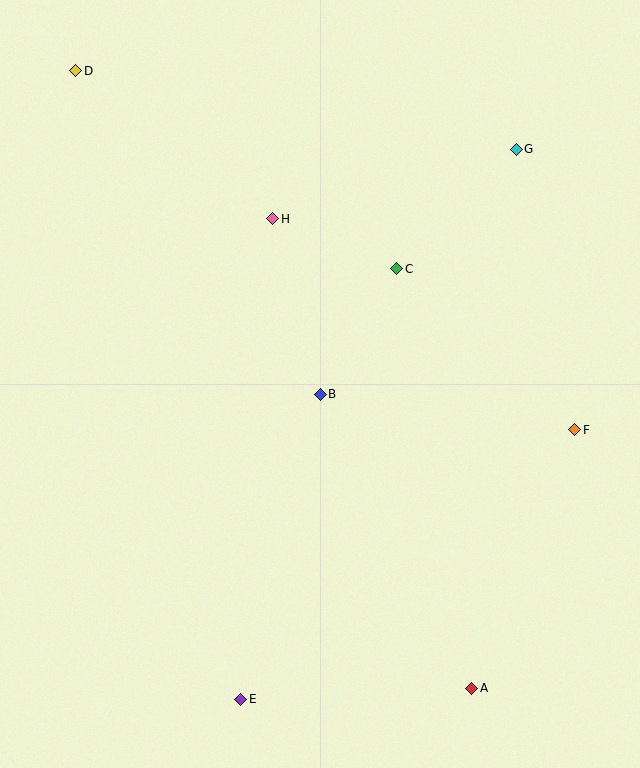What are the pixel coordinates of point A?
Point A is at (472, 688).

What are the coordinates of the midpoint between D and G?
The midpoint between D and G is at (296, 110).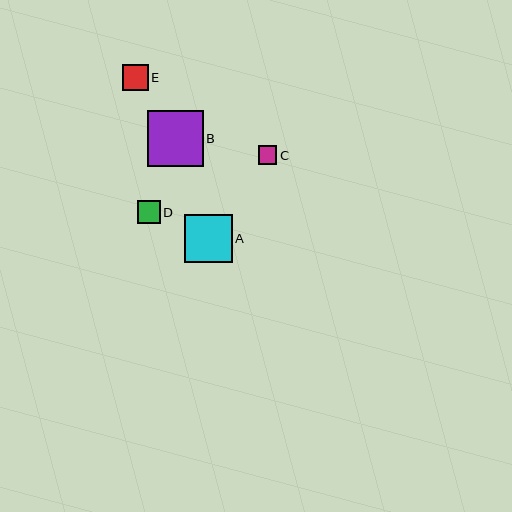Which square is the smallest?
Square C is the smallest with a size of approximately 19 pixels.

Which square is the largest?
Square B is the largest with a size of approximately 56 pixels.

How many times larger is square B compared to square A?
Square B is approximately 1.2 times the size of square A.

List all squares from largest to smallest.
From largest to smallest: B, A, E, D, C.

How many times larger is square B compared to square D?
Square B is approximately 2.5 times the size of square D.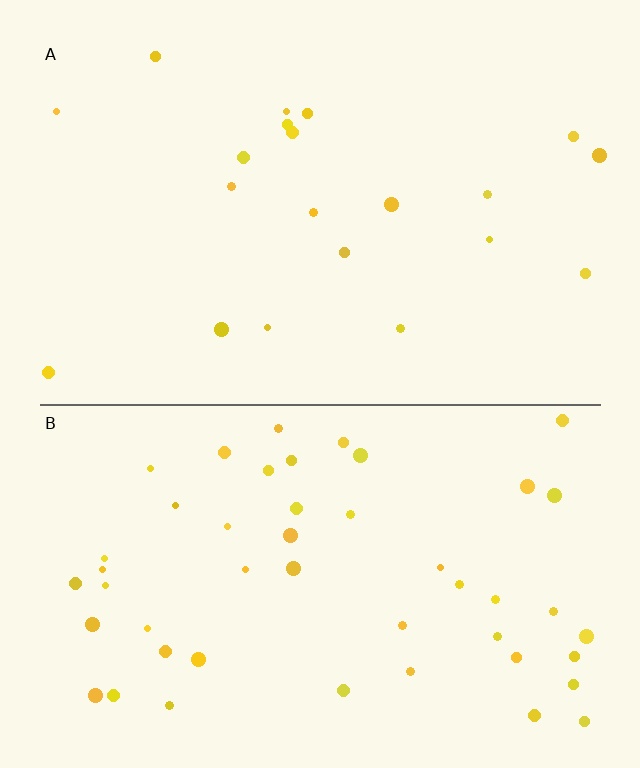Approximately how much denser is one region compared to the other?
Approximately 2.4× — region B over region A.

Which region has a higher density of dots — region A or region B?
B (the bottom).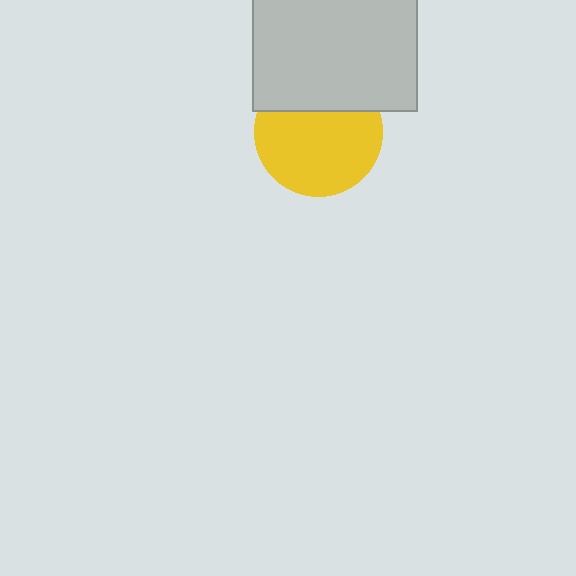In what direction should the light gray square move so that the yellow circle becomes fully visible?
The light gray square should move up. That is the shortest direction to clear the overlap and leave the yellow circle fully visible.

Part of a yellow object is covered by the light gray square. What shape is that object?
It is a circle.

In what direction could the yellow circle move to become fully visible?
The yellow circle could move down. That would shift it out from behind the light gray square entirely.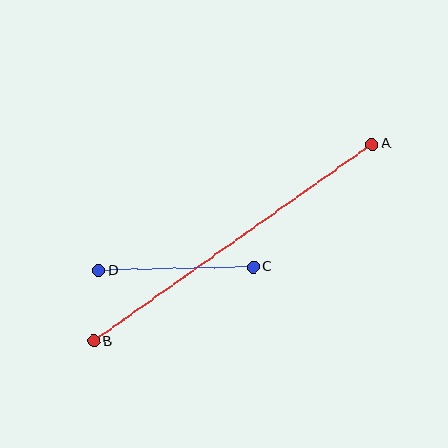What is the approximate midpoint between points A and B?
The midpoint is at approximately (233, 243) pixels.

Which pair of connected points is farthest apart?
Points A and B are farthest apart.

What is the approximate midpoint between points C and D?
The midpoint is at approximately (176, 269) pixels.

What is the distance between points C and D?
The distance is approximately 154 pixels.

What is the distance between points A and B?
The distance is approximately 341 pixels.